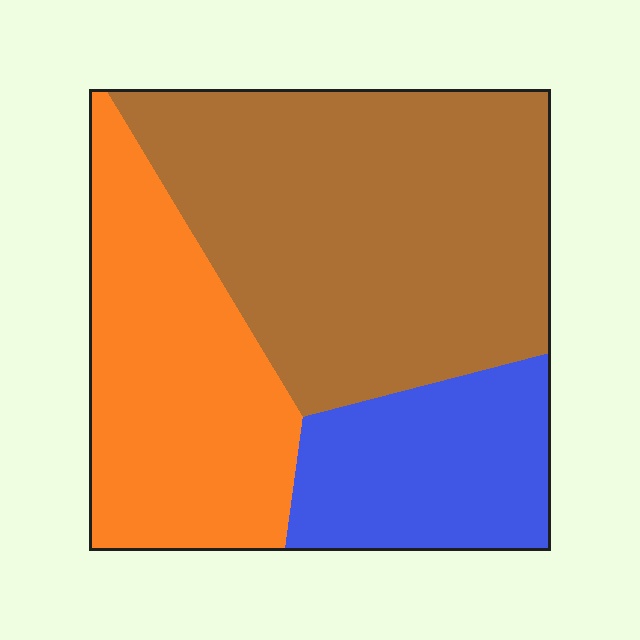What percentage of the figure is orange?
Orange covers about 30% of the figure.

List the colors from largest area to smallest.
From largest to smallest: brown, orange, blue.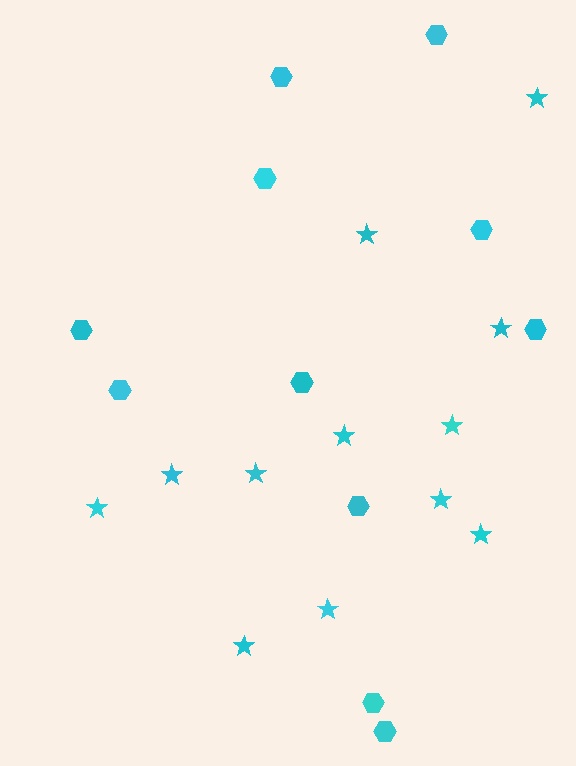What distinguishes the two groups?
There are 2 groups: one group of hexagons (11) and one group of stars (12).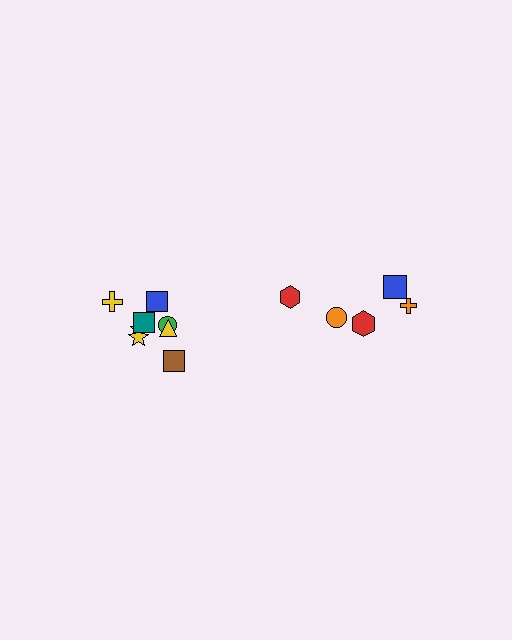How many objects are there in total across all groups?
There are 13 objects.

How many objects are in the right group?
There are 5 objects.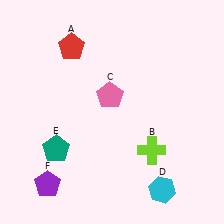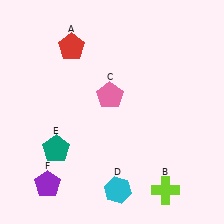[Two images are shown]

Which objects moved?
The objects that moved are: the lime cross (B), the cyan hexagon (D).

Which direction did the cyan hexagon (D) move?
The cyan hexagon (D) moved left.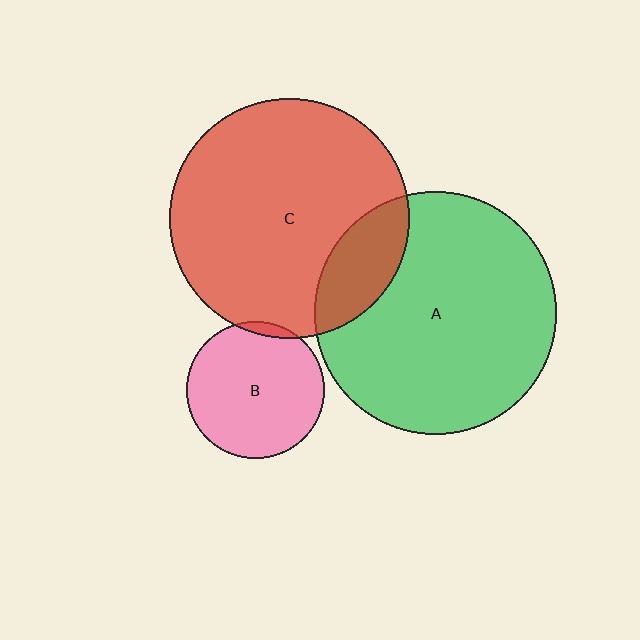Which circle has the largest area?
Circle A (green).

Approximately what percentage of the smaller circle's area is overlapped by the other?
Approximately 15%.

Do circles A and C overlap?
Yes.